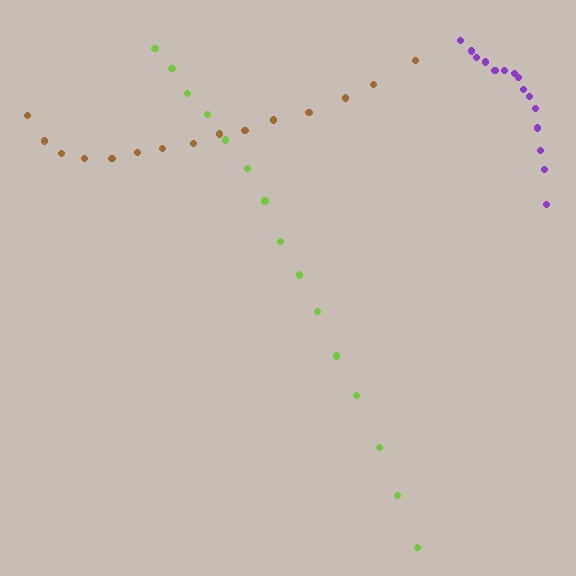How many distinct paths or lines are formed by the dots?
There are 3 distinct paths.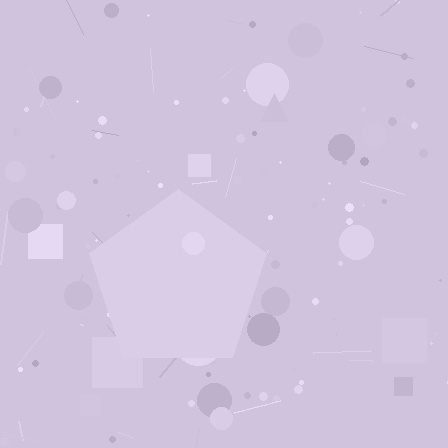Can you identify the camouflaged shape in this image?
The camouflaged shape is a pentagon.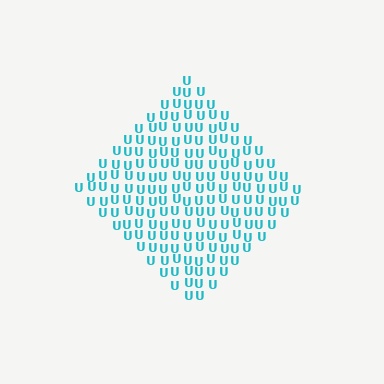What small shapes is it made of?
It is made of small letter U's.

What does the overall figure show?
The overall figure shows a diamond.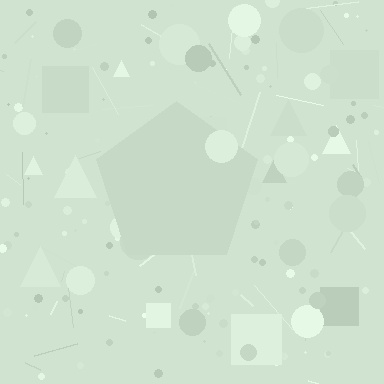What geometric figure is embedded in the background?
A pentagon is embedded in the background.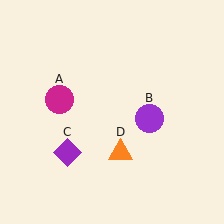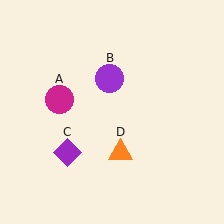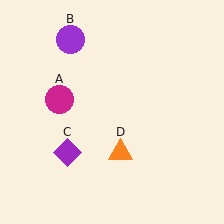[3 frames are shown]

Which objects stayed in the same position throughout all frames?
Magenta circle (object A) and purple diamond (object C) and orange triangle (object D) remained stationary.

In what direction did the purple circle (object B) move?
The purple circle (object B) moved up and to the left.